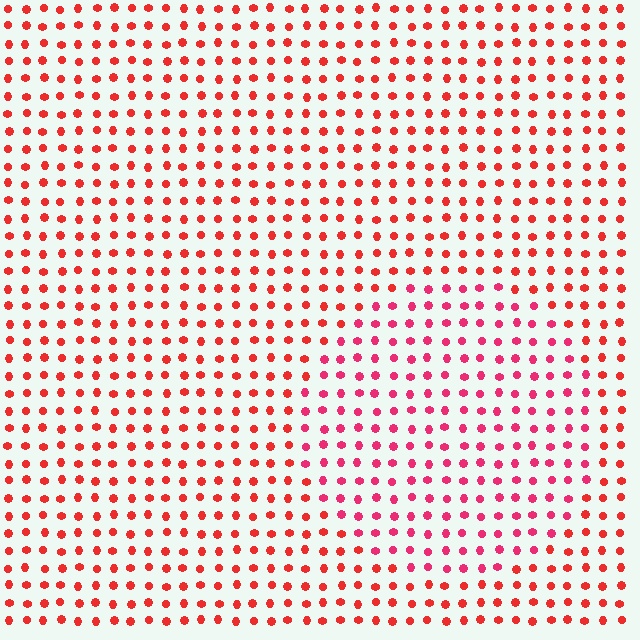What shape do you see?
I see a circle.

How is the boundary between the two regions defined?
The boundary is defined purely by a slight shift in hue (about 23 degrees). Spacing, size, and orientation are identical on both sides.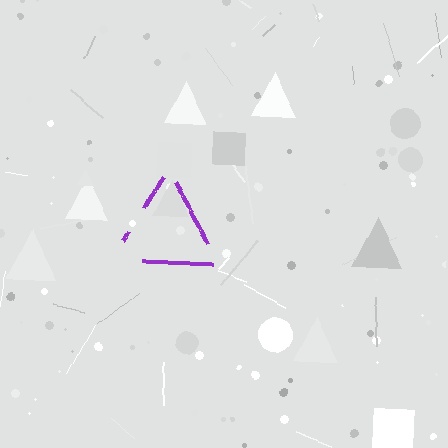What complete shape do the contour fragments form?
The contour fragments form a triangle.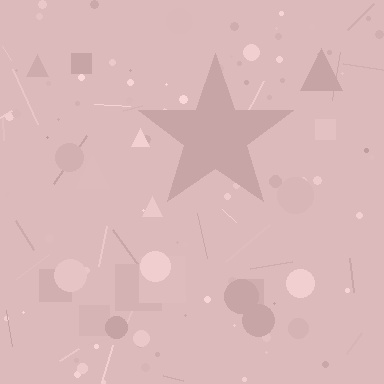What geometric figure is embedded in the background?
A star is embedded in the background.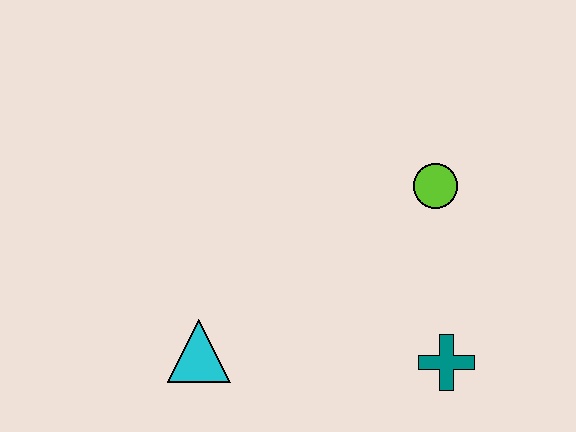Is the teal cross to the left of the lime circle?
No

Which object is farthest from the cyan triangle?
The lime circle is farthest from the cyan triangle.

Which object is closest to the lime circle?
The teal cross is closest to the lime circle.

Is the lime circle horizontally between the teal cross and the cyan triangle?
Yes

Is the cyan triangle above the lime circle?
No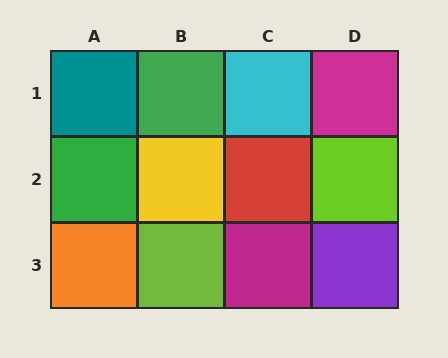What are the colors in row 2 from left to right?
Green, yellow, red, lime.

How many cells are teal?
1 cell is teal.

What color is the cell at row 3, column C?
Magenta.